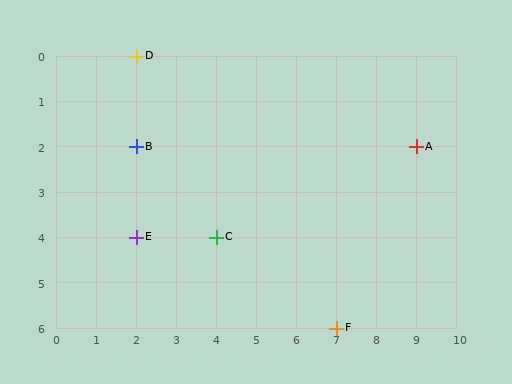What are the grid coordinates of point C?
Point C is at grid coordinates (4, 4).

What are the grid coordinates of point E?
Point E is at grid coordinates (2, 4).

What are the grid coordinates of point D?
Point D is at grid coordinates (2, 0).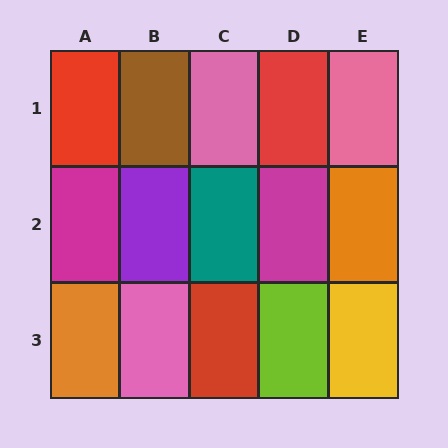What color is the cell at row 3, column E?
Yellow.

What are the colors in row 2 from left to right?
Magenta, purple, teal, magenta, orange.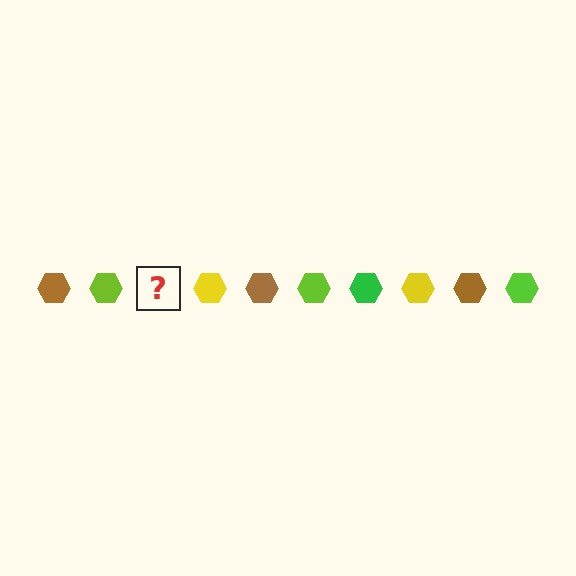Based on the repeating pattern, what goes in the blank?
The blank should be a green hexagon.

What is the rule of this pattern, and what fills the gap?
The rule is that the pattern cycles through brown, lime, green, yellow hexagons. The gap should be filled with a green hexagon.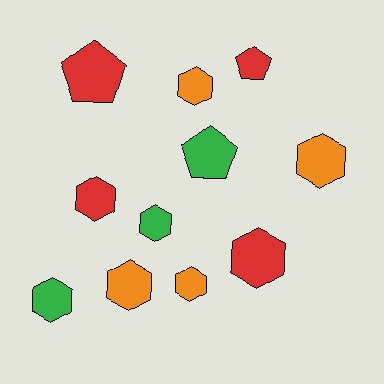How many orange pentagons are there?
There are no orange pentagons.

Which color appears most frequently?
Orange, with 4 objects.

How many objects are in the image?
There are 11 objects.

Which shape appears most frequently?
Hexagon, with 8 objects.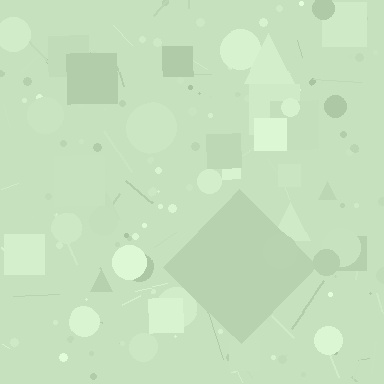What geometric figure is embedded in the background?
A diamond is embedded in the background.